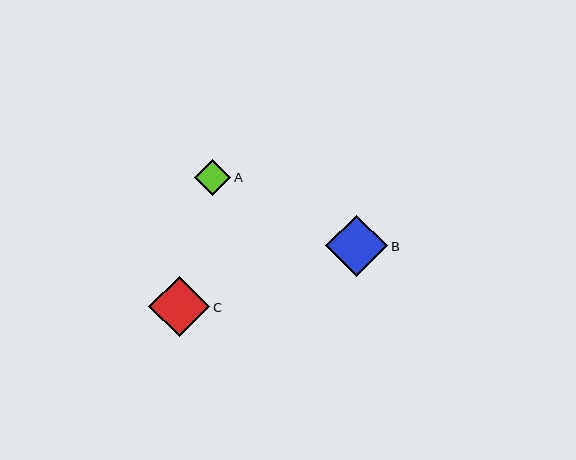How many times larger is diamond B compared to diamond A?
Diamond B is approximately 1.7 times the size of diamond A.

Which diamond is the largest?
Diamond B is the largest with a size of approximately 62 pixels.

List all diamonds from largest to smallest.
From largest to smallest: B, C, A.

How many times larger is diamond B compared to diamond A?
Diamond B is approximately 1.7 times the size of diamond A.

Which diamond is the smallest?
Diamond A is the smallest with a size of approximately 36 pixels.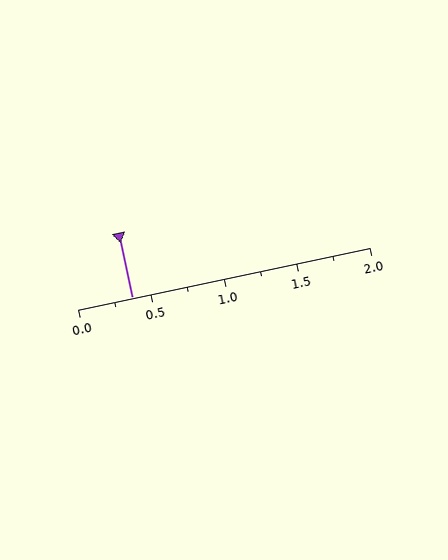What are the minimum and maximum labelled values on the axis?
The axis runs from 0.0 to 2.0.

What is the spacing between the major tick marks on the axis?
The major ticks are spaced 0.5 apart.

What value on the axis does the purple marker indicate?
The marker indicates approximately 0.38.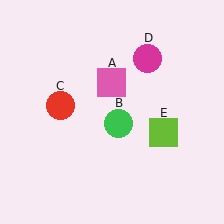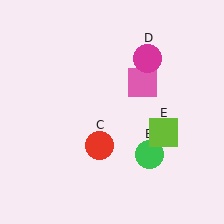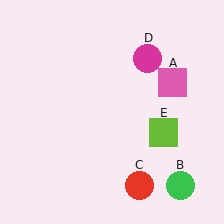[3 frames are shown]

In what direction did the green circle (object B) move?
The green circle (object B) moved down and to the right.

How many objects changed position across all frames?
3 objects changed position: pink square (object A), green circle (object B), red circle (object C).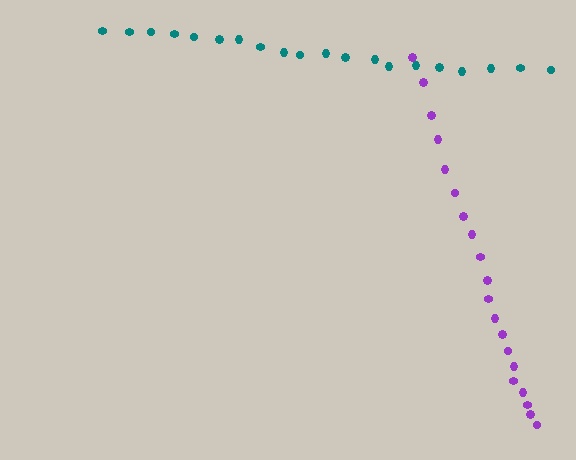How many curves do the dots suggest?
There are 2 distinct paths.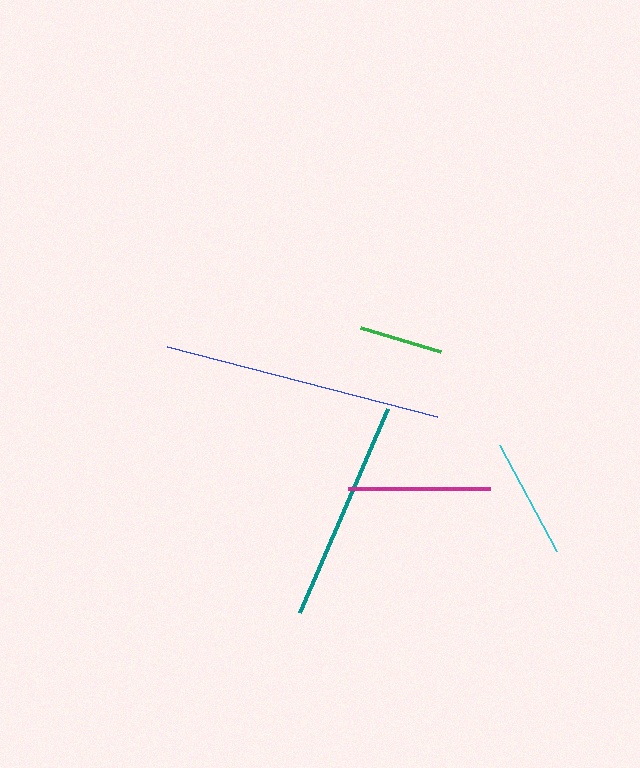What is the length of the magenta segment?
The magenta segment is approximately 142 pixels long.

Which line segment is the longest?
The blue line is the longest at approximately 279 pixels.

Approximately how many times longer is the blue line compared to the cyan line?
The blue line is approximately 2.3 times the length of the cyan line.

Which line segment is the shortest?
The green line is the shortest at approximately 83 pixels.